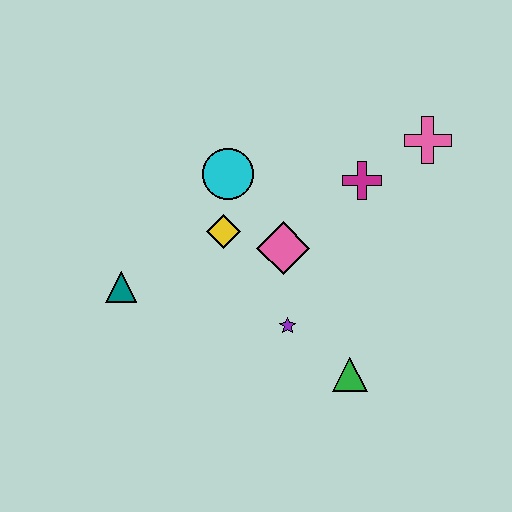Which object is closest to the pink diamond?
The yellow diamond is closest to the pink diamond.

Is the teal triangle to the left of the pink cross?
Yes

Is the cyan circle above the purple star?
Yes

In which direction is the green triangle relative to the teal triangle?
The green triangle is to the right of the teal triangle.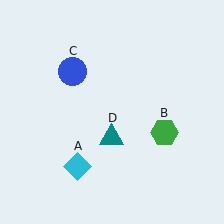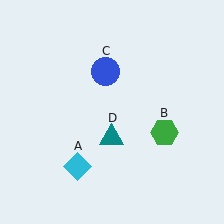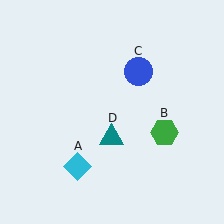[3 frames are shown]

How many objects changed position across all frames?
1 object changed position: blue circle (object C).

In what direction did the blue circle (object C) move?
The blue circle (object C) moved right.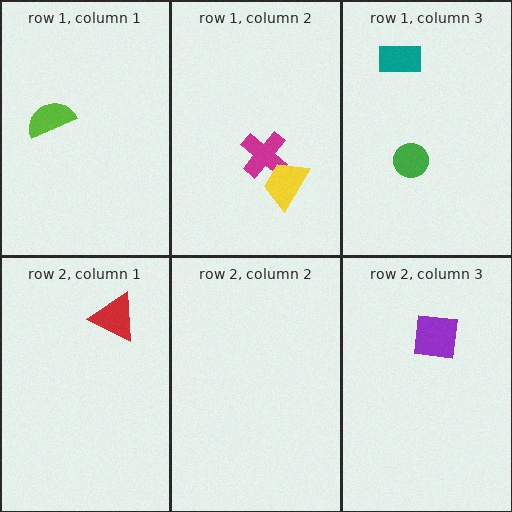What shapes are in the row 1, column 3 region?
The green circle, the teal rectangle.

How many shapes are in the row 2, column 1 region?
1.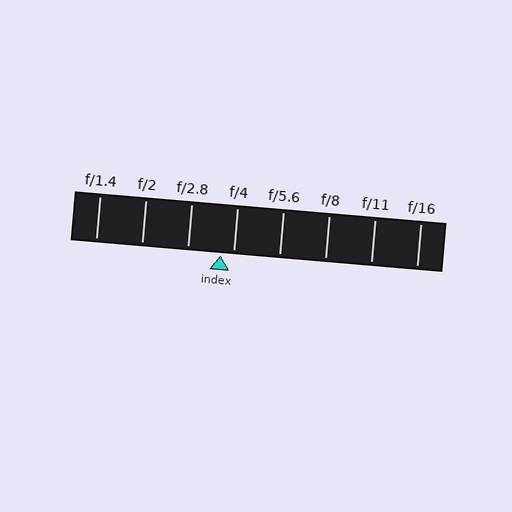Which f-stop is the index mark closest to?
The index mark is closest to f/4.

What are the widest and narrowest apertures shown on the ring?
The widest aperture shown is f/1.4 and the narrowest is f/16.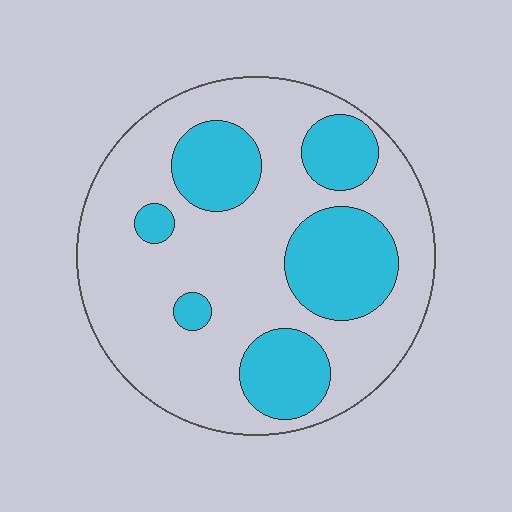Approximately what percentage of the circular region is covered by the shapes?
Approximately 30%.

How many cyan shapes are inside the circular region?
6.